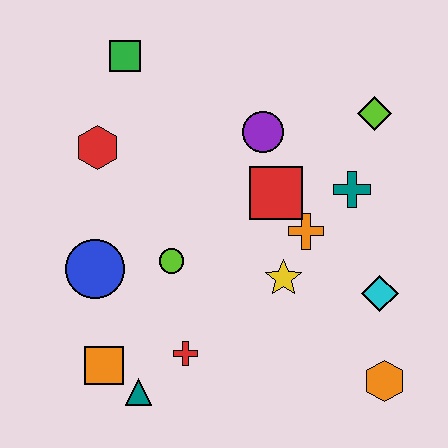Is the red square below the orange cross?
No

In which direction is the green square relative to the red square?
The green square is to the left of the red square.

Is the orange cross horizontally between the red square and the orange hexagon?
Yes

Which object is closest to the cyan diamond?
The orange hexagon is closest to the cyan diamond.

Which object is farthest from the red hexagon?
The orange hexagon is farthest from the red hexagon.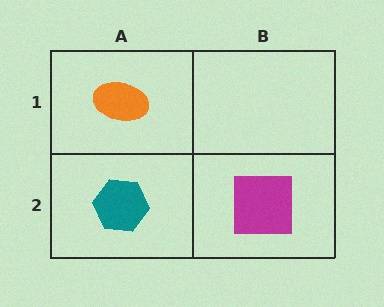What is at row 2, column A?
A teal hexagon.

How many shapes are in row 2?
2 shapes.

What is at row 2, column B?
A magenta square.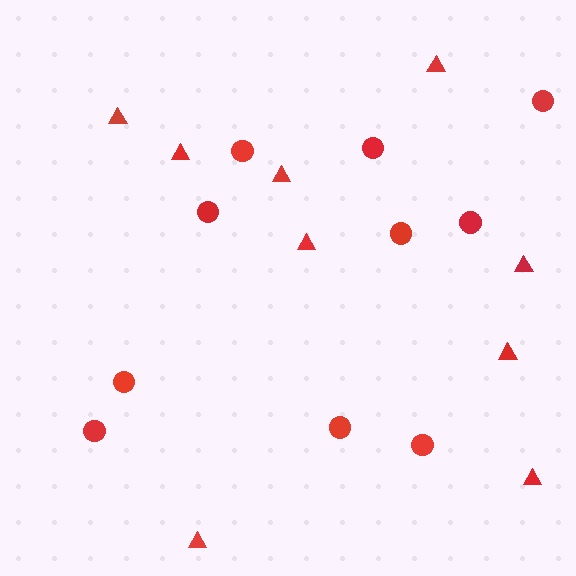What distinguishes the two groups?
There are 2 groups: one group of triangles (9) and one group of circles (10).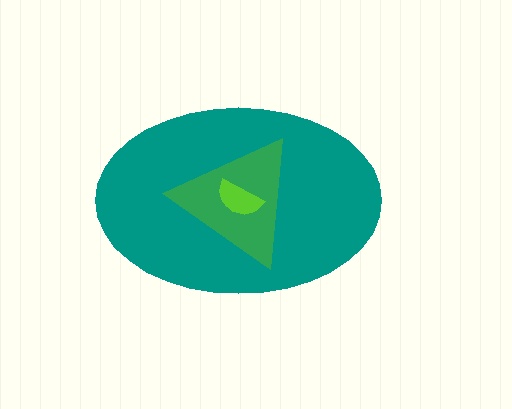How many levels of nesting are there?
3.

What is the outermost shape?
The teal ellipse.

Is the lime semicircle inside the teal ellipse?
Yes.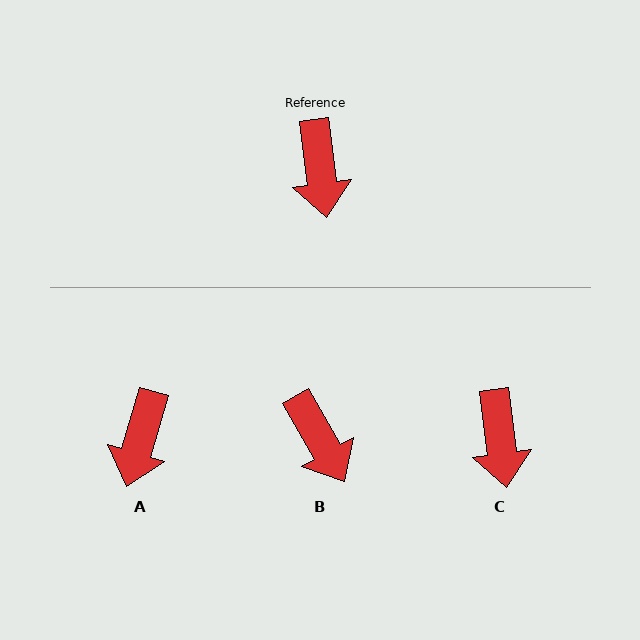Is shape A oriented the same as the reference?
No, it is off by about 24 degrees.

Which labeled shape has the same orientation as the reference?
C.